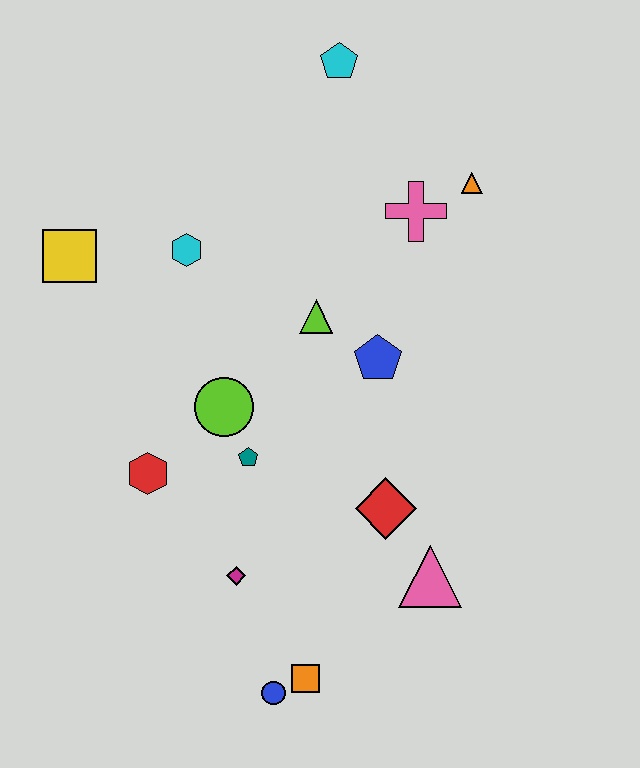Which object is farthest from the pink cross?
The blue circle is farthest from the pink cross.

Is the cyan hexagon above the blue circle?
Yes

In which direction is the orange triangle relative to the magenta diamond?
The orange triangle is above the magenta diamond.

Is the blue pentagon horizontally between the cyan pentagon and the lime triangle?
No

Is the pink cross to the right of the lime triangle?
Yes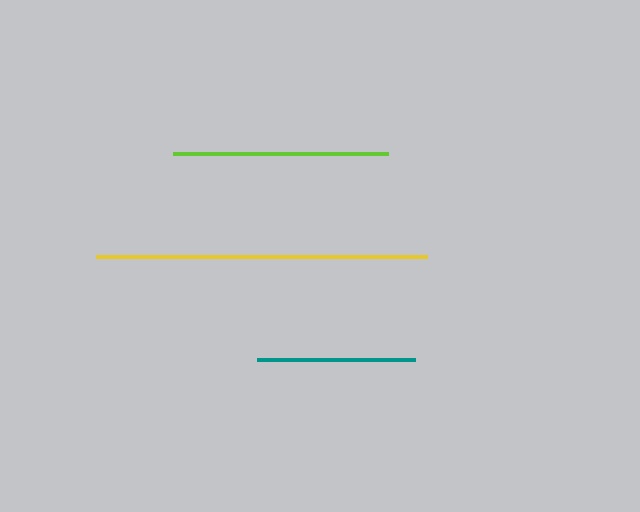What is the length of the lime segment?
The lime segment is approximately 215 pixels long.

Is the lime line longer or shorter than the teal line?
The lime line is longer than the teal line.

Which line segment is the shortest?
The teal line is the shortest at approximately 159 pixels.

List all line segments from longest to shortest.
From longest to shortest: yellow, lime, teal.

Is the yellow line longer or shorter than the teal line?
The yellow line is longer than the teal line.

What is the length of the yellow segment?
The yellow segment is approximately 331 pixels long.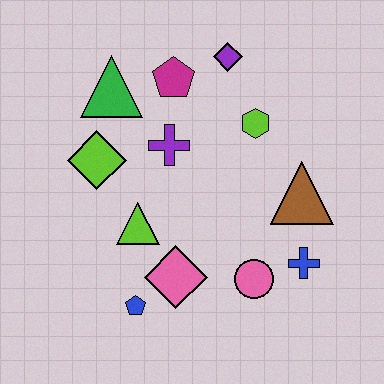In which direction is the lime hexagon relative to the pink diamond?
The lime hexagon is above the pink diamond.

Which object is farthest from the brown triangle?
The green triangle is farthest from the brown triangle.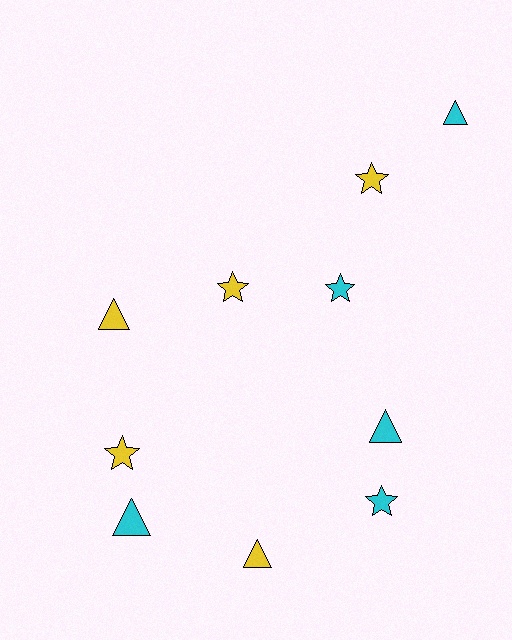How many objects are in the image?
There are 10 objects.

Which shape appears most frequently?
Star, with 5 objects.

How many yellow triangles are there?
There are 2 yellow triangles.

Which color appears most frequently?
Cyan, with 5 objects.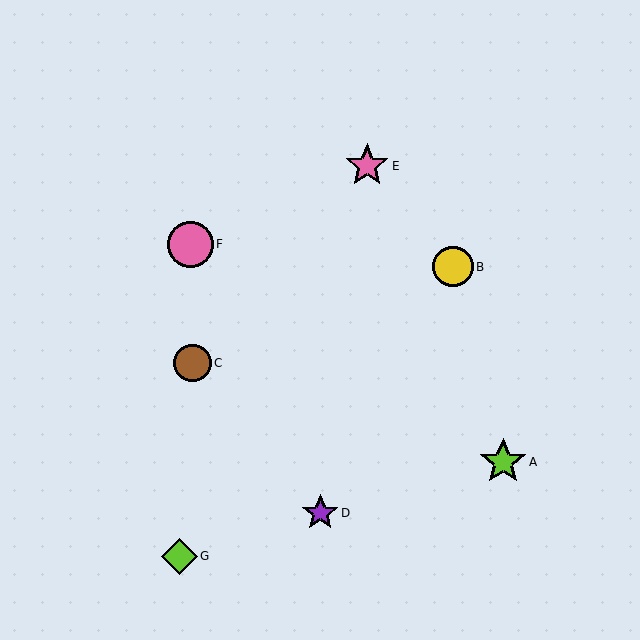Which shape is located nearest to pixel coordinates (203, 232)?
The pink circle (labeled F) at (190, 244) is nearest to that location.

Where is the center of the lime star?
The center of the lime star is at (503, 462).